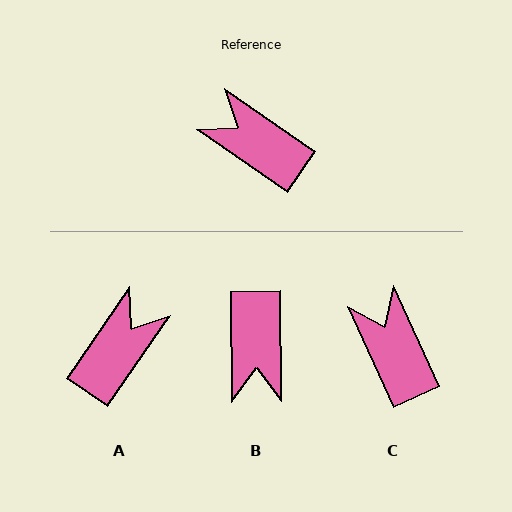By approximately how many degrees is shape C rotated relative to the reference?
Approximately 31 degrees clockwise.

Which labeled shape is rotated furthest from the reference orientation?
B, about 125 degrees away.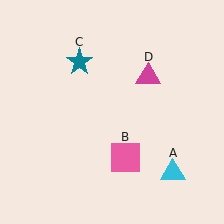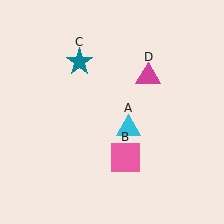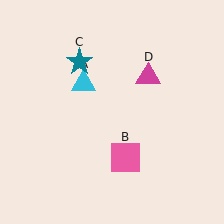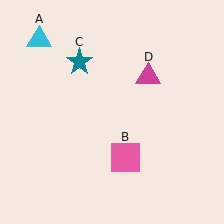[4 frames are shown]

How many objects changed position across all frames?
1 object changed position: cyan triangle (object A).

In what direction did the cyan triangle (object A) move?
The cyan triangle (object A) moved up and to the left.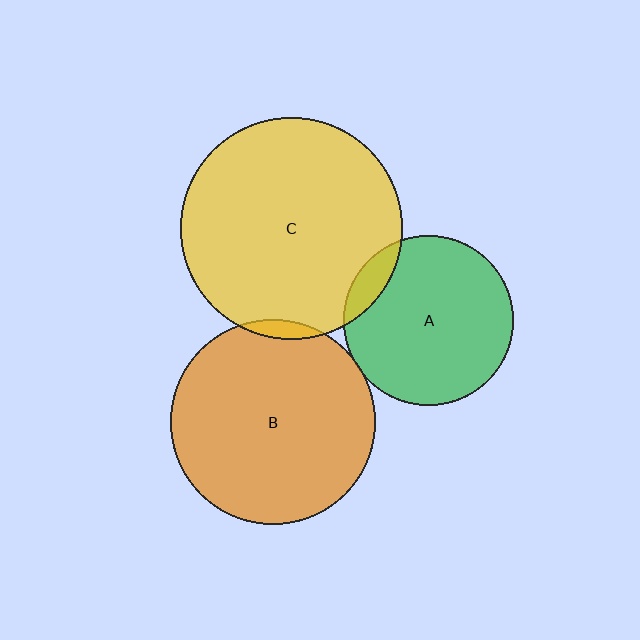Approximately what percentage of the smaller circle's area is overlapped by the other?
Approximately 5%.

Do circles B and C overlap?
Yes.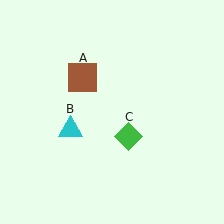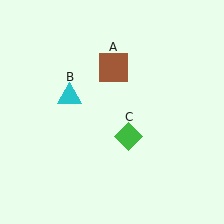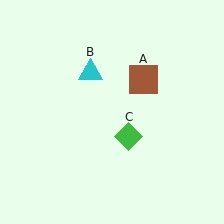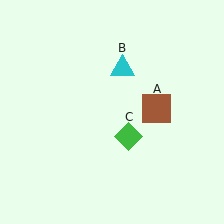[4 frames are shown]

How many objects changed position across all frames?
2 objects changed position: brown square (object A), cyan triangle (object B).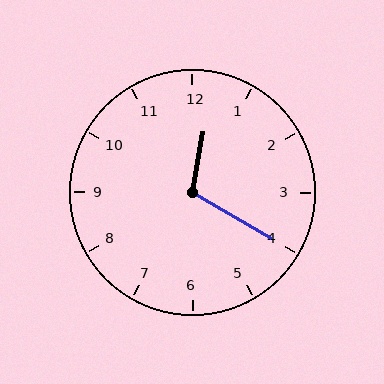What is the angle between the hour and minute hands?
Approximately 110 degrees.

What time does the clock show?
12:20.